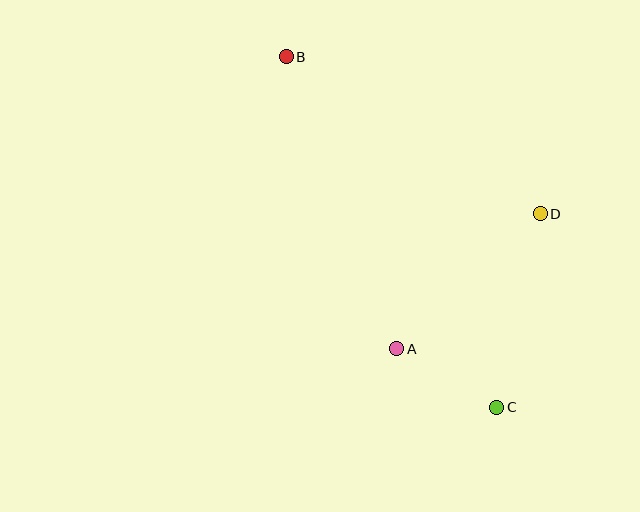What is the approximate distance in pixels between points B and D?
The distance between B and D is approximately 299 pixels.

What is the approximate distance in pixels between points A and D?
The distance between A and D is approximately 197 pixels.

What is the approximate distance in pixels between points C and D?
The distance between C and D is approximately 198 pixels.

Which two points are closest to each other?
Points A and C are closest to each other.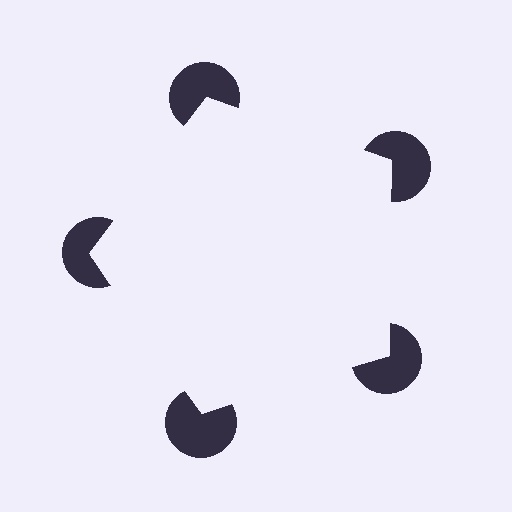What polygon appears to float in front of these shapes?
An illusory pentagon — its edges are inferred from the aligned wedge cuts in the pac-man discs, not physically drawn.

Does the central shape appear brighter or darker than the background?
It typically appears slightly brighter than the background, even though no actual brightness change is drawn.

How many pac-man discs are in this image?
There are 5 — one at each vertex of the illusory pentagon.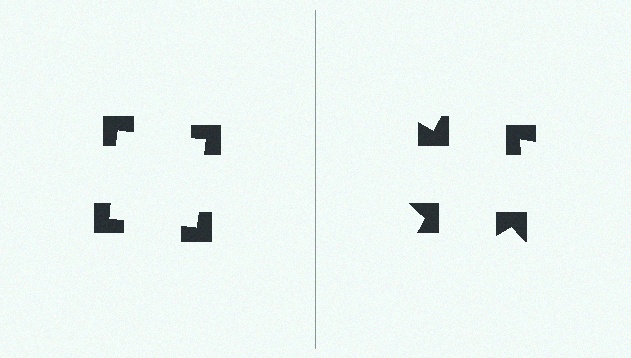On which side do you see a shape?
An illusory square appears on the left side. On the right side the wedge cuts are rotated, so no coherent shape forms.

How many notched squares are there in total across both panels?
8 — 4 on each side.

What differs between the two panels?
The notched squares are positioned identically on both sides; only the wedge orientations differ. On the left they align to a square; on the right they are misaligned.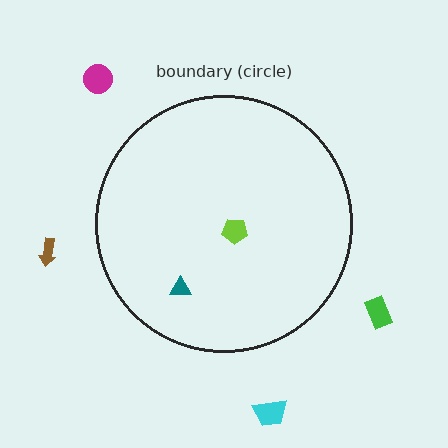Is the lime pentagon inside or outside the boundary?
Inside.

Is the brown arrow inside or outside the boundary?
Outside.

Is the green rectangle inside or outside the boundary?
Outside.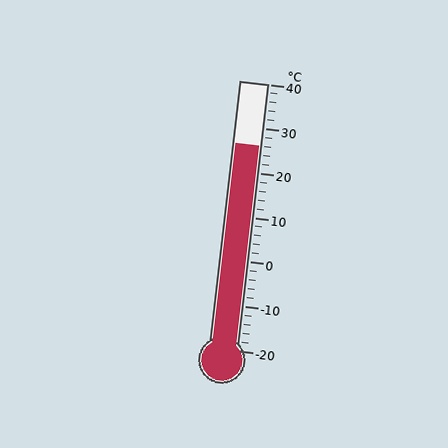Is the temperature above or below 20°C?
The temperature is above 20°C.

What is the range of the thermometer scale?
The thermometer scale ranges from -20°C to 40°C.